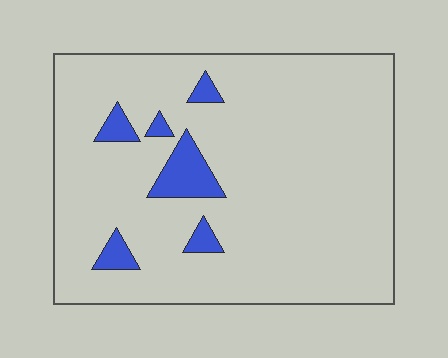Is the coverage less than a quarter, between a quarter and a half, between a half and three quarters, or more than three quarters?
Less than a quarter.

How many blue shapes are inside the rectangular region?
6.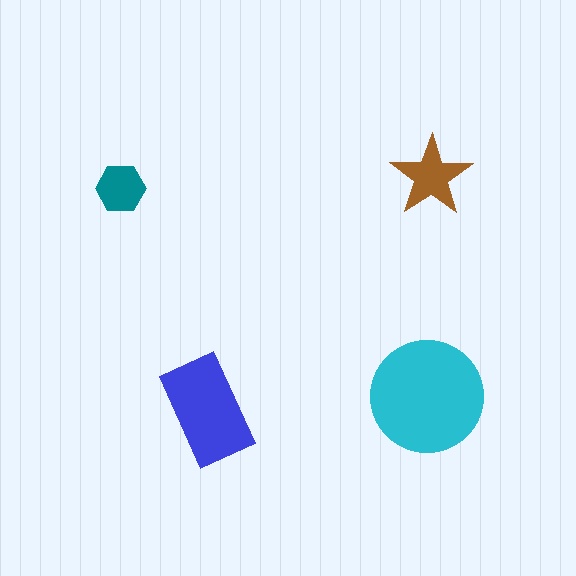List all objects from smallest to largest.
The teal hexagon, the brown star, the blue rectangle, the cyan circle.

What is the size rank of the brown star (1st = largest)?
3rd.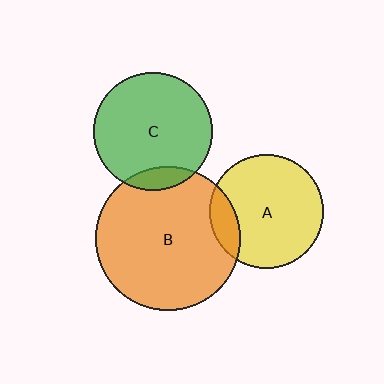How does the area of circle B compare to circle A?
Approximately 1.6 times.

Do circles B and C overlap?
Yes.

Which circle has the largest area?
Circle B (orange).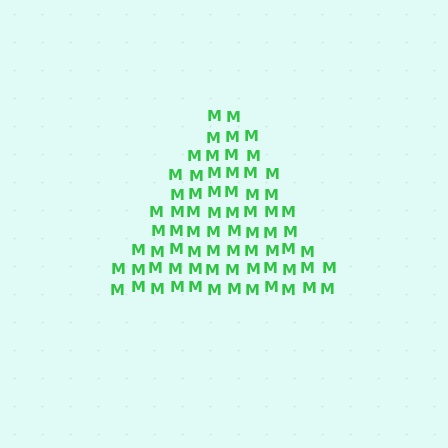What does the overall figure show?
The overall figure shows a triangle.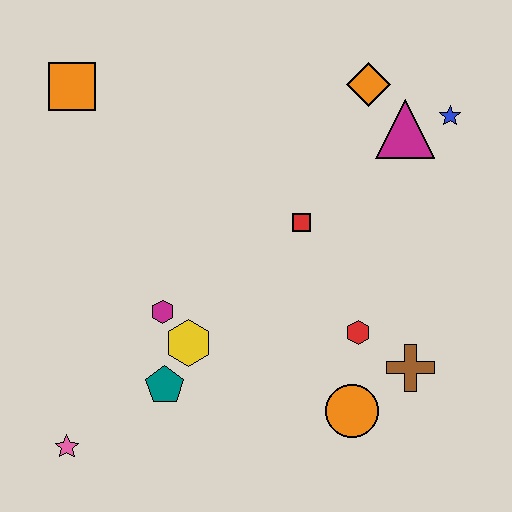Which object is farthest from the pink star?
The blue star is farthest from the pink star.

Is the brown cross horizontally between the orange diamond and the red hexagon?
No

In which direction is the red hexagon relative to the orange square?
The red hexagon is to the right of the orange square.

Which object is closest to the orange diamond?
The magenta triangle is closest to the orange diamond.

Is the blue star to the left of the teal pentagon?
No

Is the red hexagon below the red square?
Yes